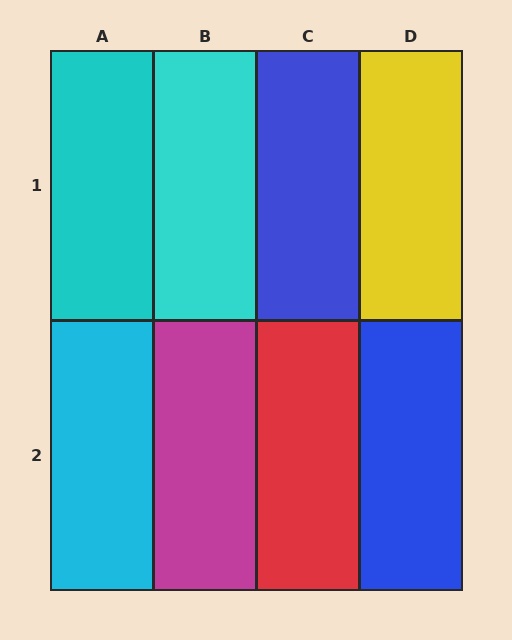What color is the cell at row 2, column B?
Magenta.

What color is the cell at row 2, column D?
Blue.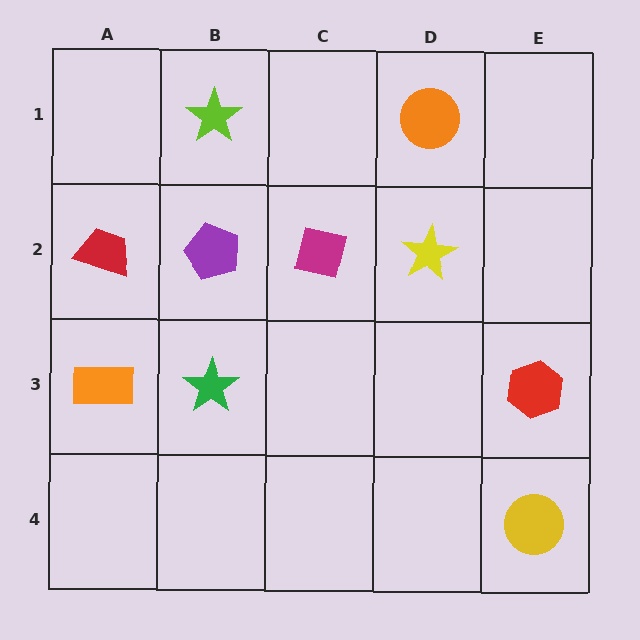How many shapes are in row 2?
4 shapes.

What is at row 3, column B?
A green star.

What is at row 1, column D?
An orange circle.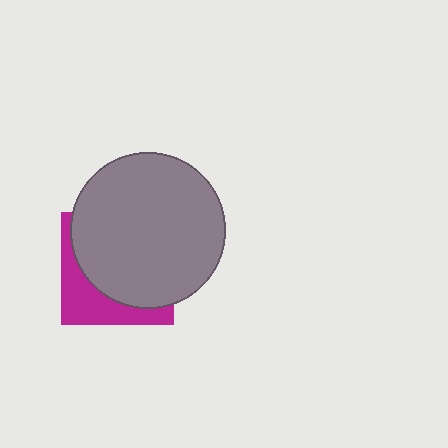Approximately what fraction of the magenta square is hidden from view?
Roughly 68% of the magenta square is hidden behind the gray circle.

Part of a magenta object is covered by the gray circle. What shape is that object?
It is a square.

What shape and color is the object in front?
The object in front is a gray circle.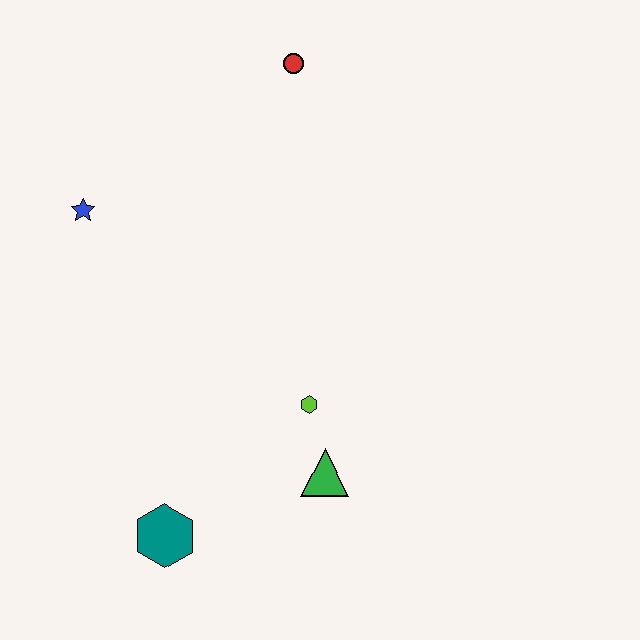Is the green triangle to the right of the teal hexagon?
Yes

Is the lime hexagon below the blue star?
Yes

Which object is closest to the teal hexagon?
The green triangle is closest to the teal hexagon.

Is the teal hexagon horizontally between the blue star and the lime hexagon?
Yes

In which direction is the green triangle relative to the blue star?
The green triangle is below the blue star.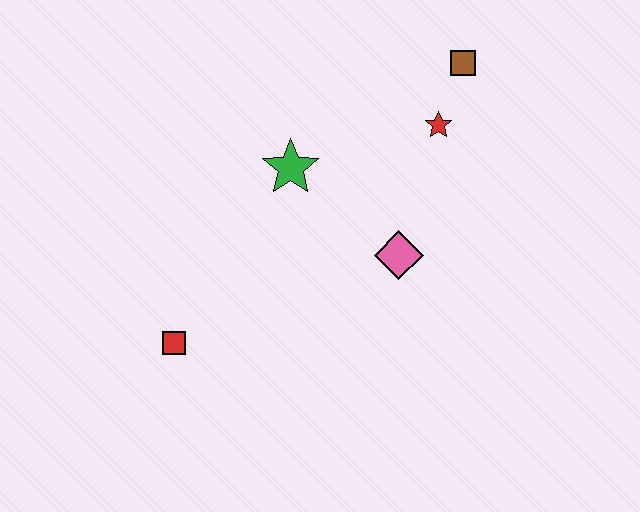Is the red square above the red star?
No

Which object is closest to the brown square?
The red star is closest to the brown square.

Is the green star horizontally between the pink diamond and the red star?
No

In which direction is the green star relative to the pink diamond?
The green star is to the left of the pink diamond.